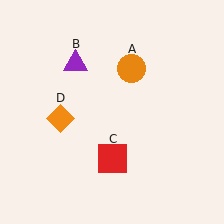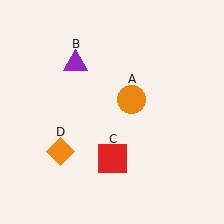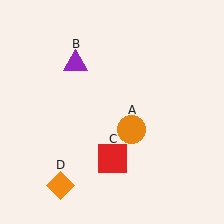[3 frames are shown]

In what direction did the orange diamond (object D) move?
The orange diamond (object D) moved down.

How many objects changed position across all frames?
2 objects changed position: orange circle (object A), orange diamond (object D).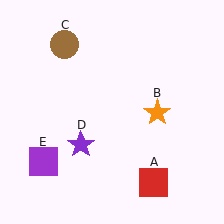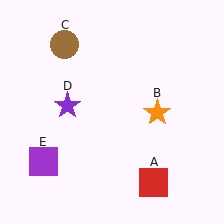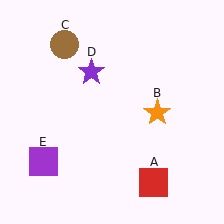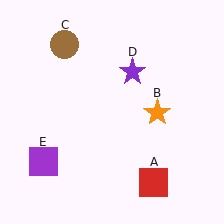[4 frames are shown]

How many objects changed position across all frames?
1 object changed position: purple star (object D).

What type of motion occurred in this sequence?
The purple star (object D) rotated clockwise around the center of the scene.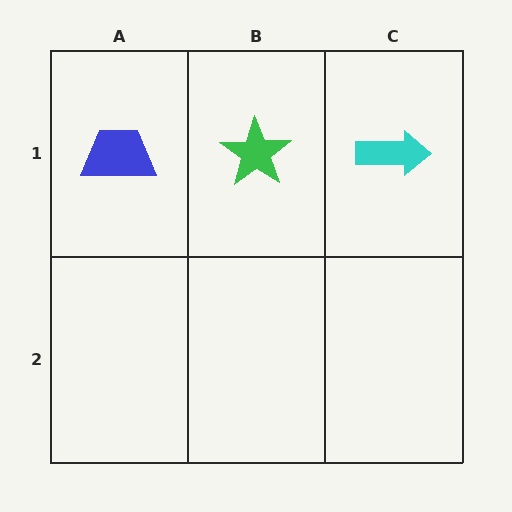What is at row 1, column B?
A green star.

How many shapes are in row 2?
0 shapes.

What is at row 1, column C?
A cyan arrow.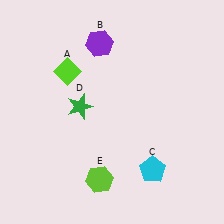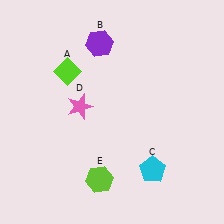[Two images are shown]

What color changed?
The star (D) changed from green in Image 1 to pink in Image 2.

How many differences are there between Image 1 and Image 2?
There is 1 difference between the two images.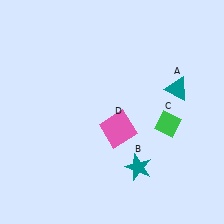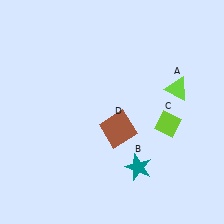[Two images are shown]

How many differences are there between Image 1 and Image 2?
There are 3 differences between the two images.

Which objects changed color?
A changed from teal to lime. C changed from green to lime. D changed from pink to brown.